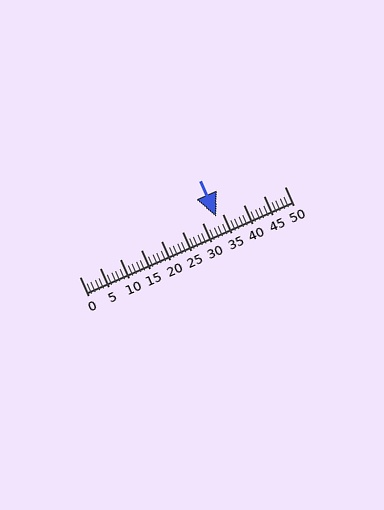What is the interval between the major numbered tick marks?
The major tick marks are spaced 5 units apart.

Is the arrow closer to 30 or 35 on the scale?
The arrow is closer to 35.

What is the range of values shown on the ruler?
The ruler shows values from 0 to 50.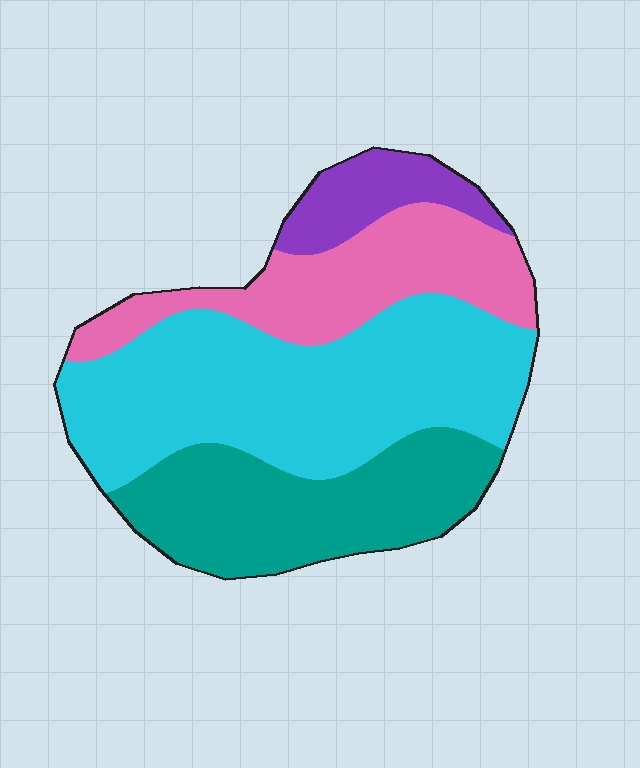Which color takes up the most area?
Cyan, at roughly 45%.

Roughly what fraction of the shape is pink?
Pink covers about 20% of the shape.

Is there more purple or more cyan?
Cyan.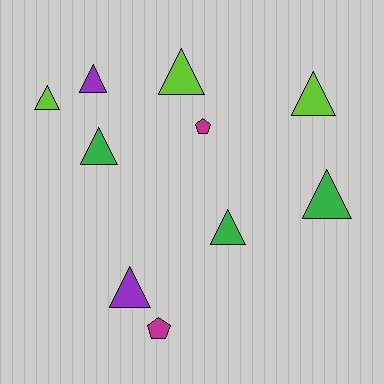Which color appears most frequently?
Lime, with 3 objects.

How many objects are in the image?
There are 10 objects.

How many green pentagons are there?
There are no green pentagons.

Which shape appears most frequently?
Triangle, with 8 objects.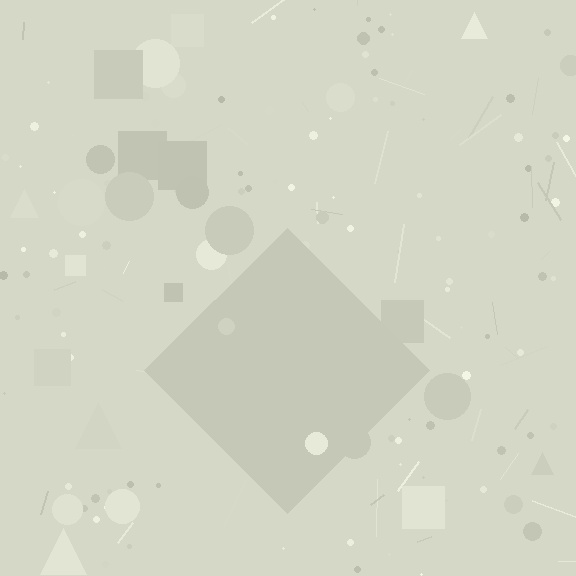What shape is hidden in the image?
A diamond is hidden in the image.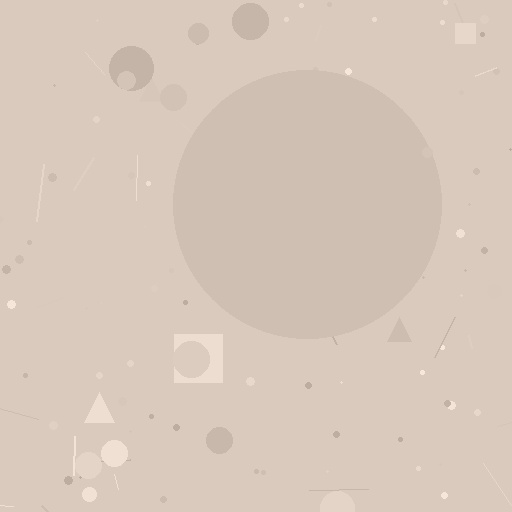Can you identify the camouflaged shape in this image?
The camouflaged shape is a circle.